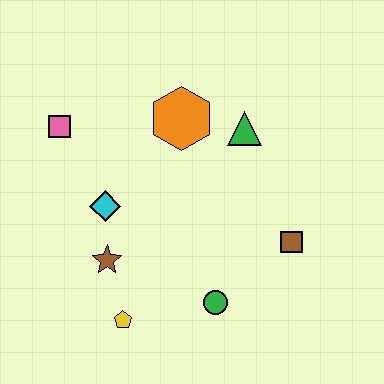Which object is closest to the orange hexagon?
The green triangle is closest to the orange hexagon.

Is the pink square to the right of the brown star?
No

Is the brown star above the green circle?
Yes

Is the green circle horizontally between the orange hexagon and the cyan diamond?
No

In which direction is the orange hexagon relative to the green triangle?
The orange hexagon is to the left of the green triangle.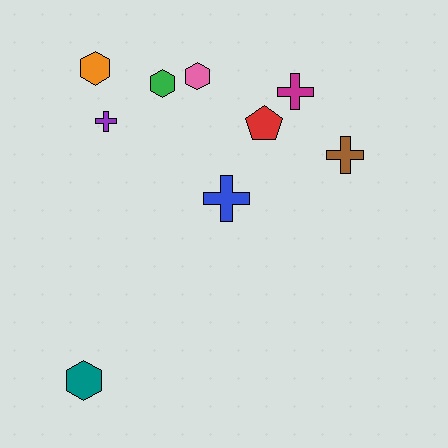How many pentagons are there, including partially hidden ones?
There is 1 pentagon.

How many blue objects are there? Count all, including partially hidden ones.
There is 1 blue object.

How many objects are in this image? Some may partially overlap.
There are 9 objects.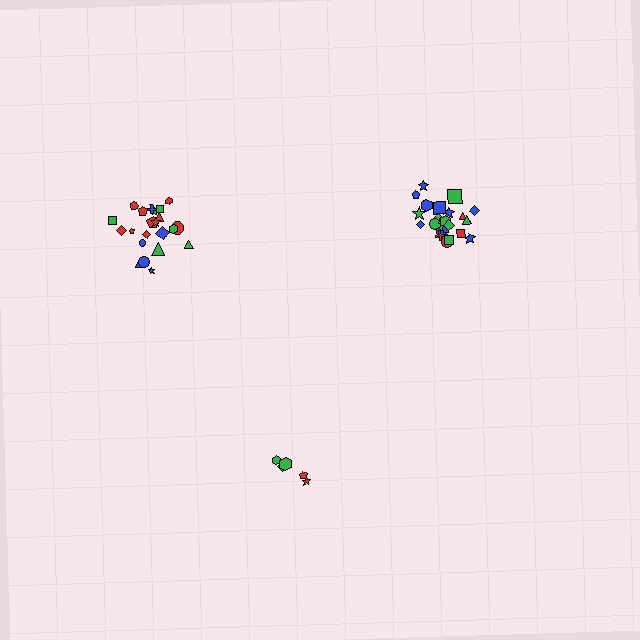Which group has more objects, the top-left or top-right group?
The top-right group.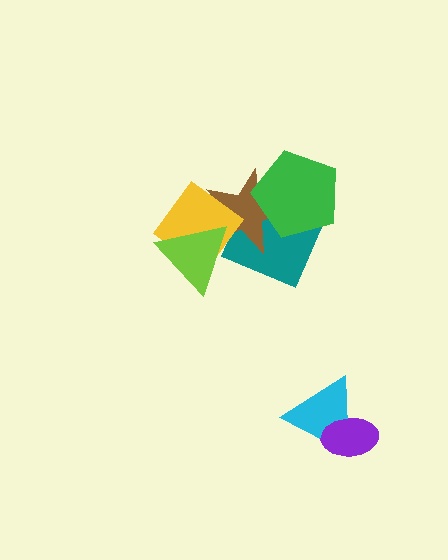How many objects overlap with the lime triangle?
2 objects overlap with the lime triangle.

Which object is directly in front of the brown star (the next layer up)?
The yellow diamond is directly in front of the brown star.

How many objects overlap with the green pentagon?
2 objects overlap with the green pentagon.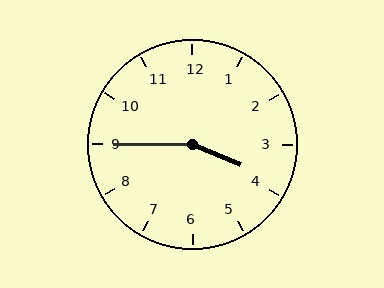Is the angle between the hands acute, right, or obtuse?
It is obtuse.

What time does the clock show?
3:45.